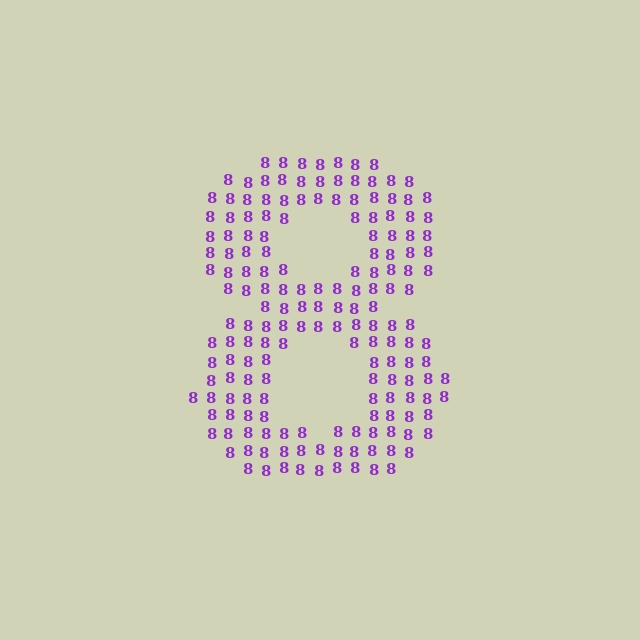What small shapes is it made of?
It is made of small digit 8's.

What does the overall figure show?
The overall figure shows the digit 8.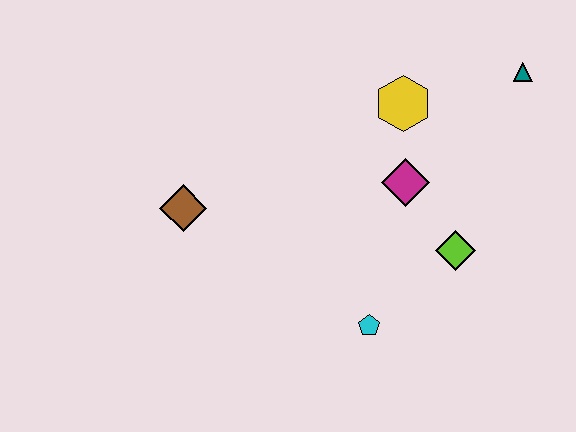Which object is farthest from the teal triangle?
The brown diamond is farthest from the teal triangle.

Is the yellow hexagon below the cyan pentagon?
No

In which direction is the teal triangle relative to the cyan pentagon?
The teal triangle is above the cyan pentagon.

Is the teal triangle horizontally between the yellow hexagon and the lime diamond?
No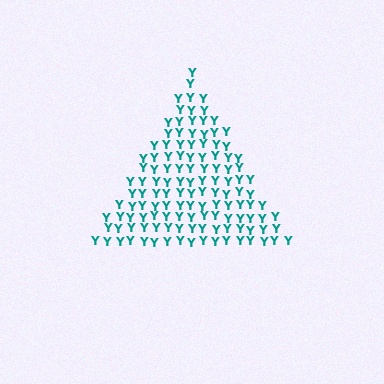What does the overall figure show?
The overall figure shows a triangle.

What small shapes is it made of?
It is made of small letter Y's.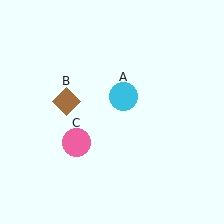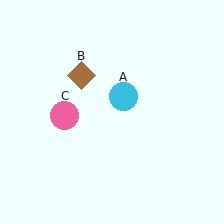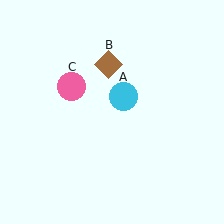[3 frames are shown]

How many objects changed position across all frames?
2 objects changed position: brown diamond (object B), pink circle (object C).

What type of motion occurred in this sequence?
The brown diamond (object B), pink circle (object C) rotated clockwise around the center of the scene.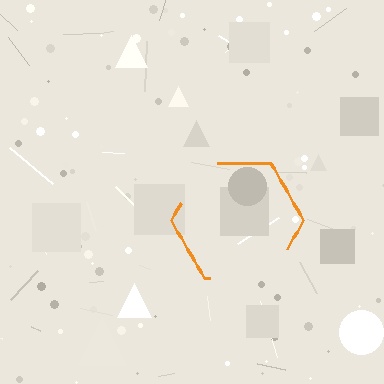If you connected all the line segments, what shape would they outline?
They would outline a hexagon.